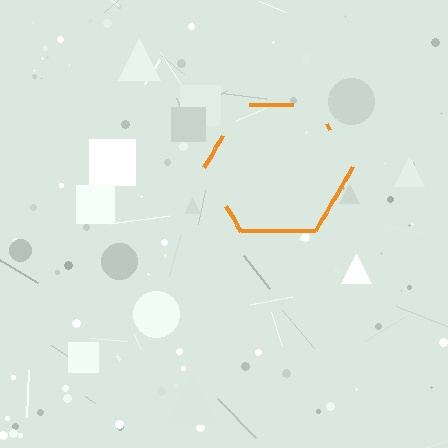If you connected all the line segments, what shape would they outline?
They would outline a hexagon.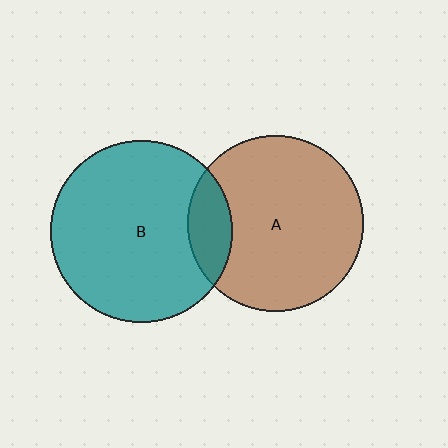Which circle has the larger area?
Circle B (teal).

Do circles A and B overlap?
Yes.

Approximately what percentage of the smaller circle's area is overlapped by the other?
Approximately 15%.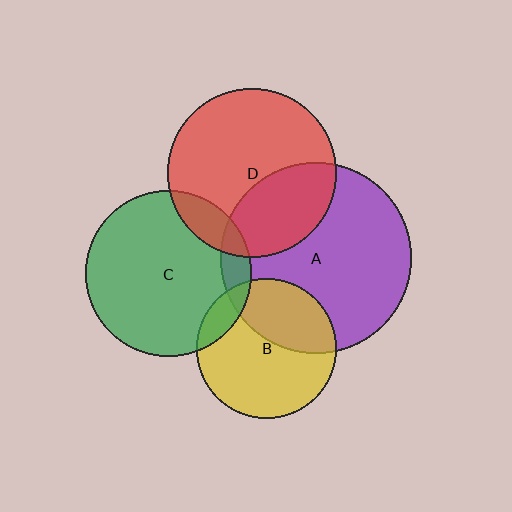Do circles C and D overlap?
Yes.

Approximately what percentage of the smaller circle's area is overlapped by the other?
Approximately 10%.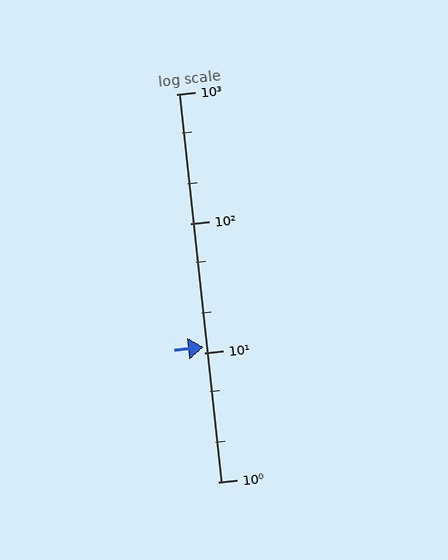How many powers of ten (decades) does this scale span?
The scale spans 3 decades, from 1 to 1000.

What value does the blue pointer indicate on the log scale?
The pointer indicates approximately 11.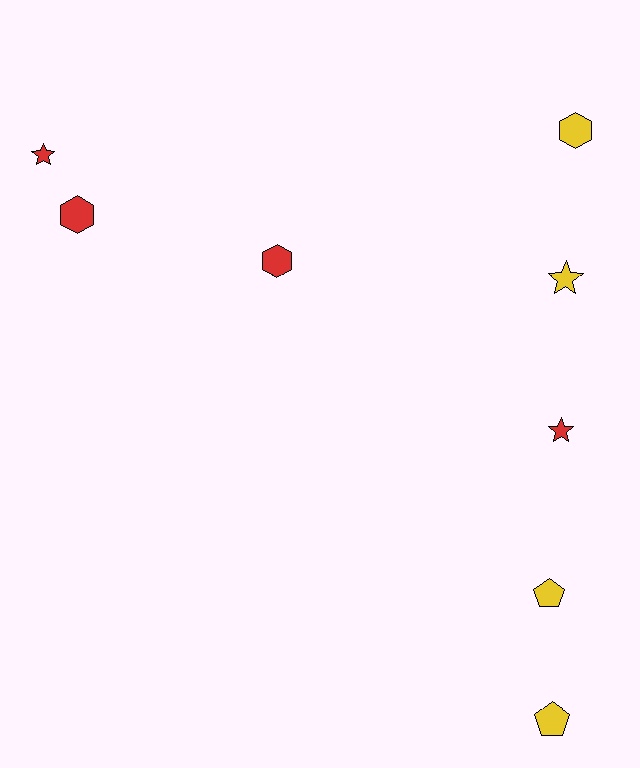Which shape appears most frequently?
Hexagon, with 3 objects.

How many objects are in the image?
There are 8 objects.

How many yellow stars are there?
There is 1 yellow star.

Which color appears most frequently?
Yellow, with 4 objects.